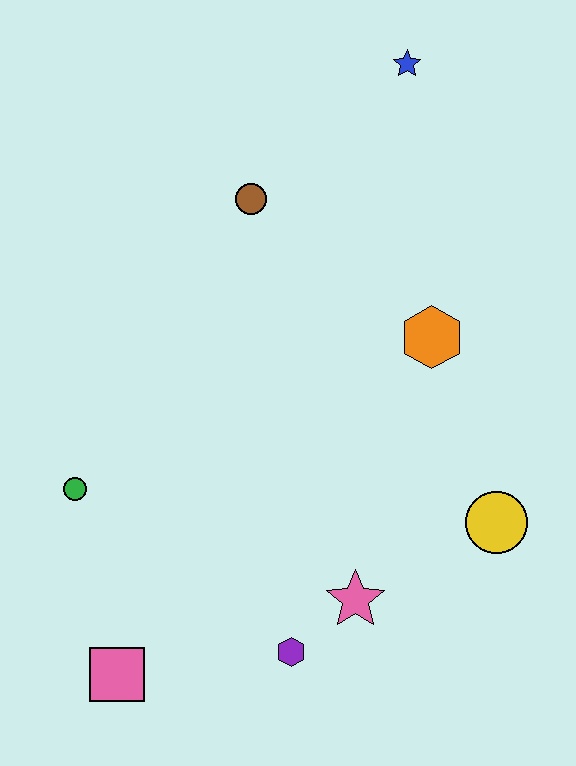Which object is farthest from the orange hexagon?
The pink square is farthest from the orange hexagon.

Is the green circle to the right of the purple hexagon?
No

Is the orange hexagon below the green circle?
No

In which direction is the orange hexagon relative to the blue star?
The orange hexagon is below the blue star.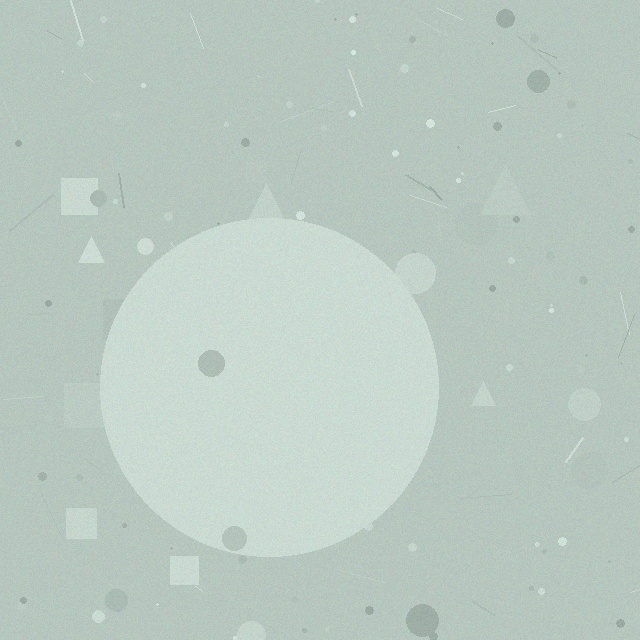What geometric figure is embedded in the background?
A circle is embedded in the background.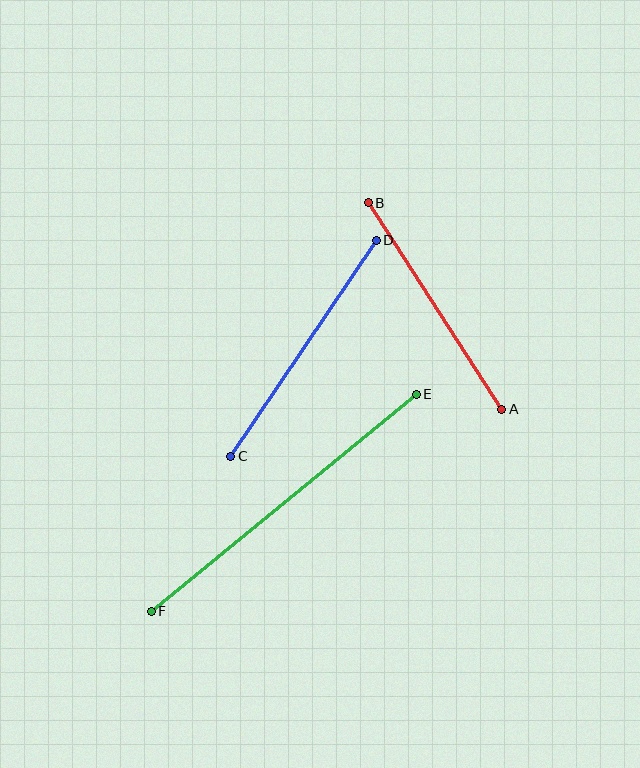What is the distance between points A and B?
The distance is approximately 246 pixels.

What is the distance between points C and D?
The distance is approximately 260 pixels.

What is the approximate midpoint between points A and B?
The midpoint is at approximately (435, 306) pixels.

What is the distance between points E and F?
The distance is approximately 342 pixels.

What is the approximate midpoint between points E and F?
The midpoint is at approximately (284, 503) pixels.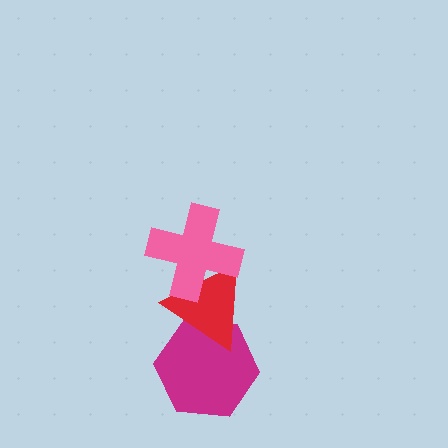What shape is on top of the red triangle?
The pink cross is on top of the red triangle.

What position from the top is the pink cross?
The pink cross is 1st from the top.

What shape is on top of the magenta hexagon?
The red triangle is on top of the magenta hexagon.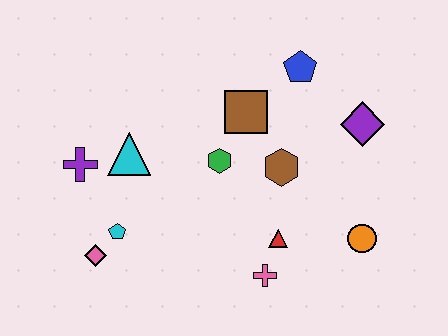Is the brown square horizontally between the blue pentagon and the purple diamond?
No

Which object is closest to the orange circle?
The red triangle is closest to the orange circle.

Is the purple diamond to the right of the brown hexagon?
Yes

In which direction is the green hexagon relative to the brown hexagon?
The green hexagon is to the left of the brown hexagon.